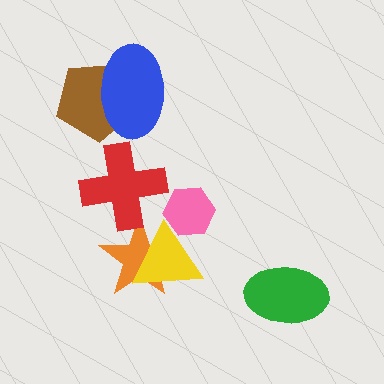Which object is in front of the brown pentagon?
The blue ellipse is in front of the brown pentagon.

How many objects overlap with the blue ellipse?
1 object overlaps with the blue ellipse.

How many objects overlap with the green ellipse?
0 objects overlap with the green ellipse.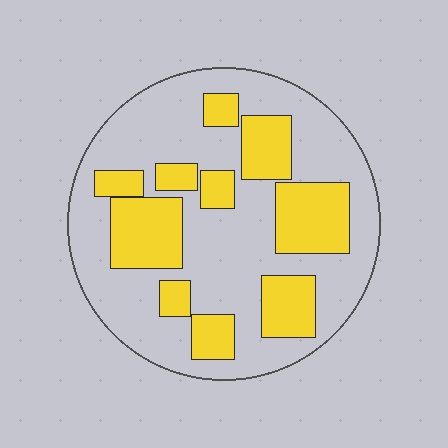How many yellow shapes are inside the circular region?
10.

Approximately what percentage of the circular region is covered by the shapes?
Approximately 35%.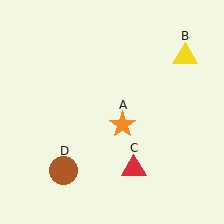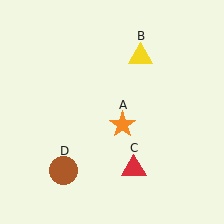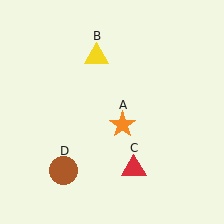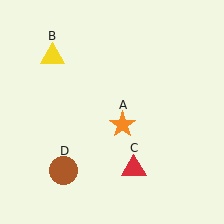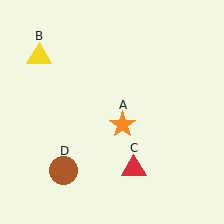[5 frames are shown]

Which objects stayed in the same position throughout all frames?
Orange star (object A) and red triangle (object C) and brown circle (object D) remained stationary.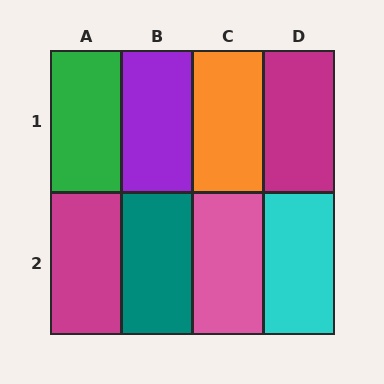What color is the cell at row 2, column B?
Teal.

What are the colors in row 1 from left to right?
Green, purple, orange, magenta.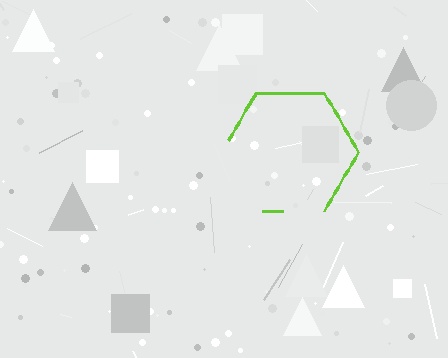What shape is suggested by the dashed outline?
The dashed outline suggests a hexagon.